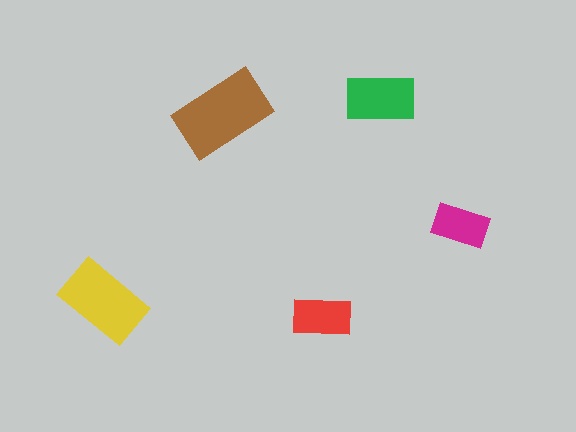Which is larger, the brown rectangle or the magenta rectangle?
The brown one.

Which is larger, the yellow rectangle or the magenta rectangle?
The yellow one.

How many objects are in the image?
There are 5 objects in the image.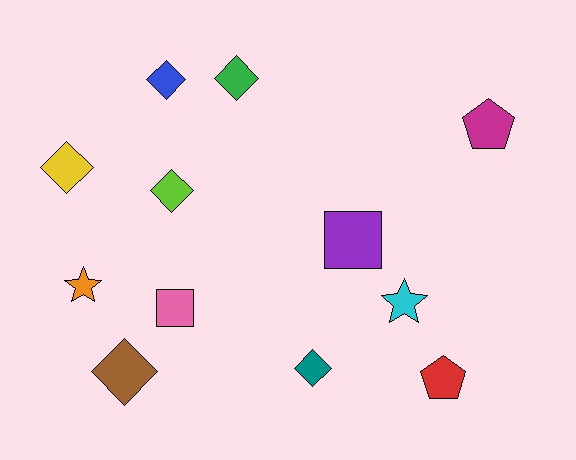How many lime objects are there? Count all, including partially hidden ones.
There is 1 lime object.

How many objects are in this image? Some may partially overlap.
There are 12 objects.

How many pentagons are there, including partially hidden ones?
There are 2 pentagons.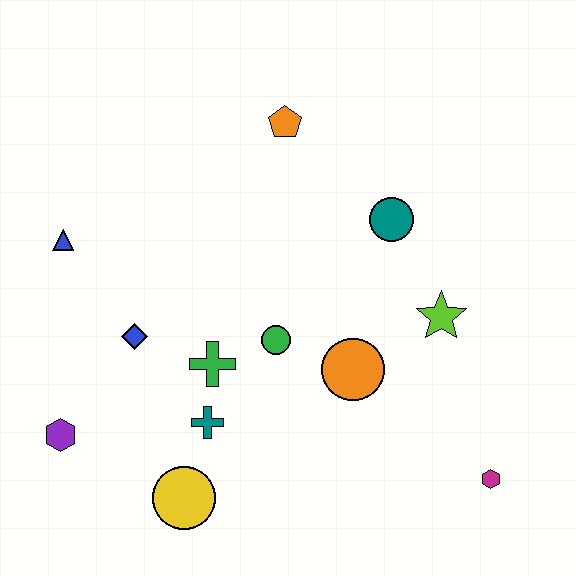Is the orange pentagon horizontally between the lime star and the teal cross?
Yes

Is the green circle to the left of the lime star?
Yes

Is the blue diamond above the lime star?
No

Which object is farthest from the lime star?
The purple hexagon is farthest from the lime star.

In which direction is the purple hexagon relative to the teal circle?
The purple hexagon is to the left of the teal circle.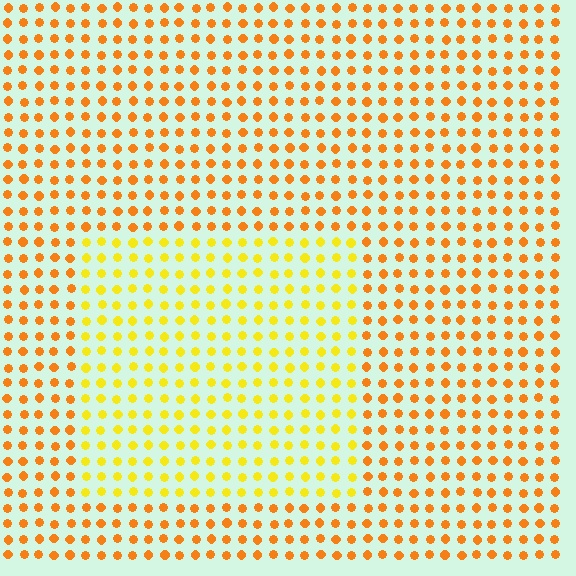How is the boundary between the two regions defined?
The boundary is defined purely by a slight shift in hue (about 28 degrees). Spacing, size, and orientation are identical on both sides.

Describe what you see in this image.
The image is filled with small orange elements in a uniform arrangement. A rectangle-shaped region is visible where the elements are tinted to a slightly different hue, forming a subtle color boundary.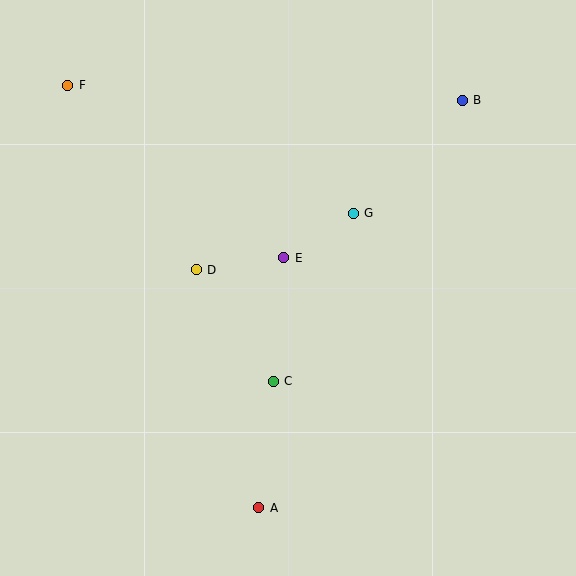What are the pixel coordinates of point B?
Point B is at (462, 100).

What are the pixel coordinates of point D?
Point D is at (196, 270).